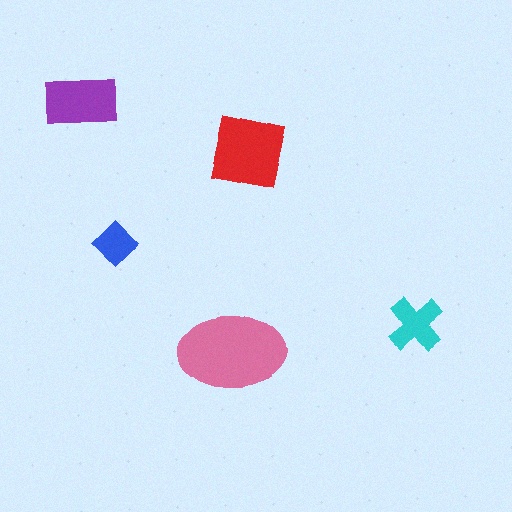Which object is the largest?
The pink ellipse.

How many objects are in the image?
There are 5 objects in the image.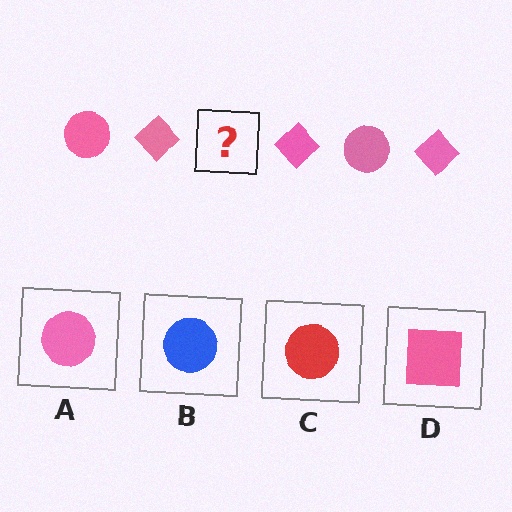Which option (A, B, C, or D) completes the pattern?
A.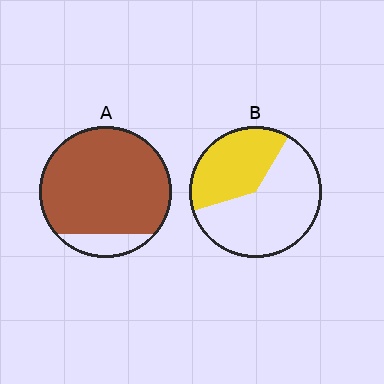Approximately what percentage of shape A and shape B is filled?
A is approximately 90% and B is approximately 40%.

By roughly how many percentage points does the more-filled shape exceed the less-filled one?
By roughly 50 percentage points (A over B).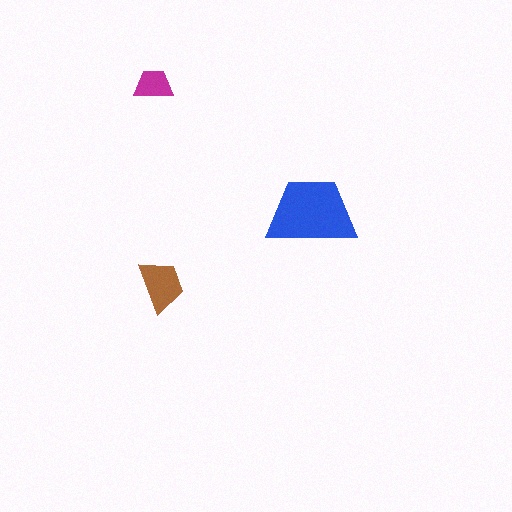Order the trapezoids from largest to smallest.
the blue one, the brown one, the magenta one.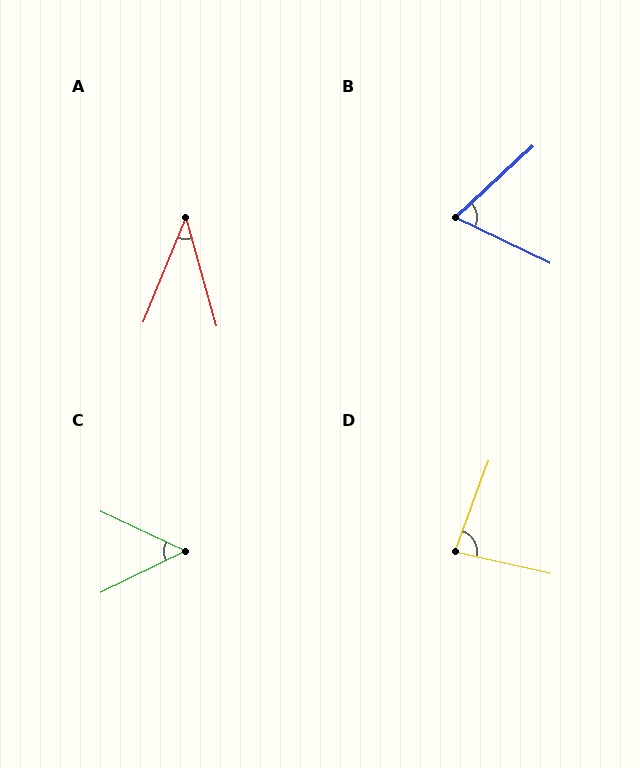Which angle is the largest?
D, at approximately 82 degrees.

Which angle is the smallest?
A, at approximately 38 degrees.